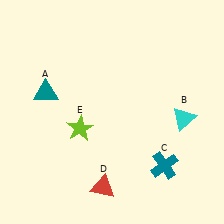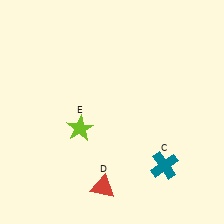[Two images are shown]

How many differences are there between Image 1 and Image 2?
There are 2 differences between the two images.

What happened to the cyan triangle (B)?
The cyan triangle (B) was removed in Image 2. It was in the bottom-right area of Image 1.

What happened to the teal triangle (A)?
The teal triangle (A) was removed in Image 2. It was in the top-left area of Image 1.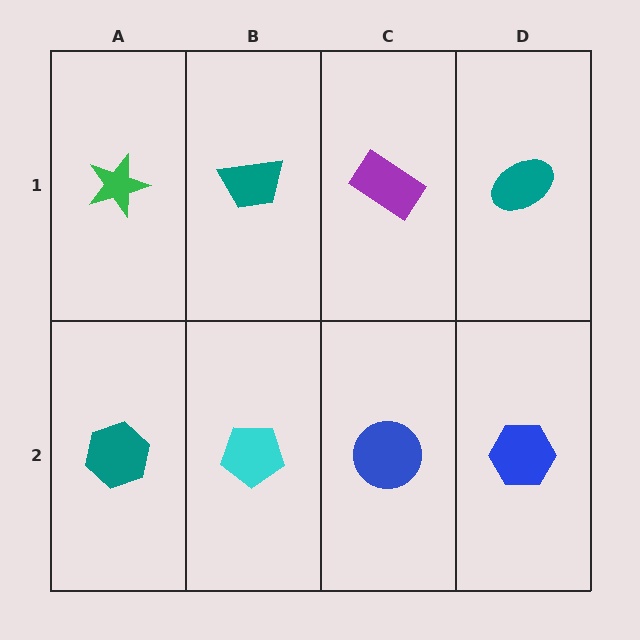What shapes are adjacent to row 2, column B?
A teal trapezoid (row 1, column B), a teal hexagon (row 2, column A), a blue circle (row 2, column C).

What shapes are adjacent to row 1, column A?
A teal hexagon (row 2, column A), a teal trapezoid (row 1, column B).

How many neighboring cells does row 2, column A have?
2.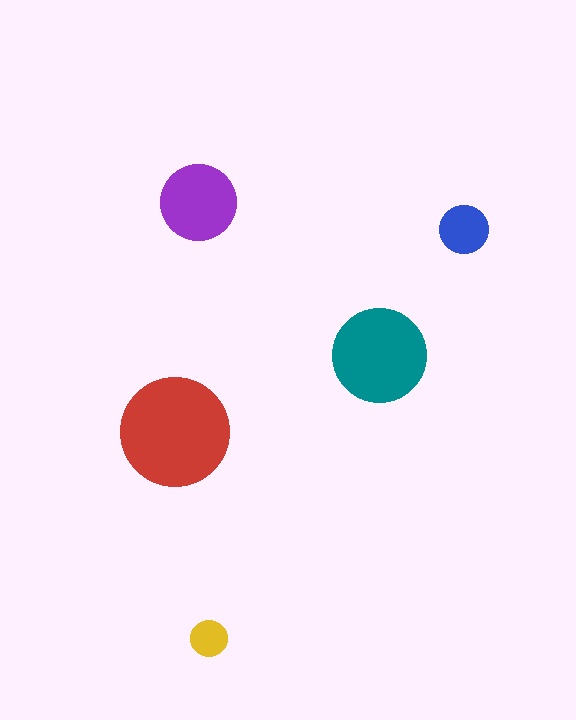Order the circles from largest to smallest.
the red one, the teal one, the purple one, the blue one, the yellow one.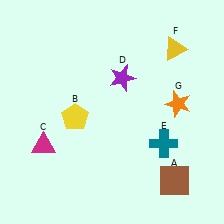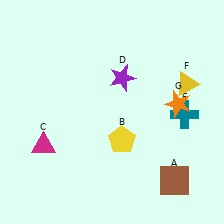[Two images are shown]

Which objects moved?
The objects that moved are: the yellow pentagon (B), the teal cross (E), the yellow triangle (F).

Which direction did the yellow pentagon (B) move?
The yellow pentagon (B) moved right.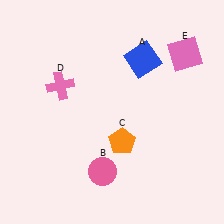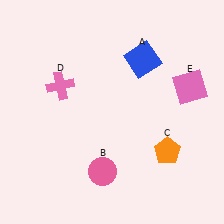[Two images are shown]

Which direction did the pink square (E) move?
The pink square (E) moved down.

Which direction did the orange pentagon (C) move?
The orange pentagon (C) moved right.